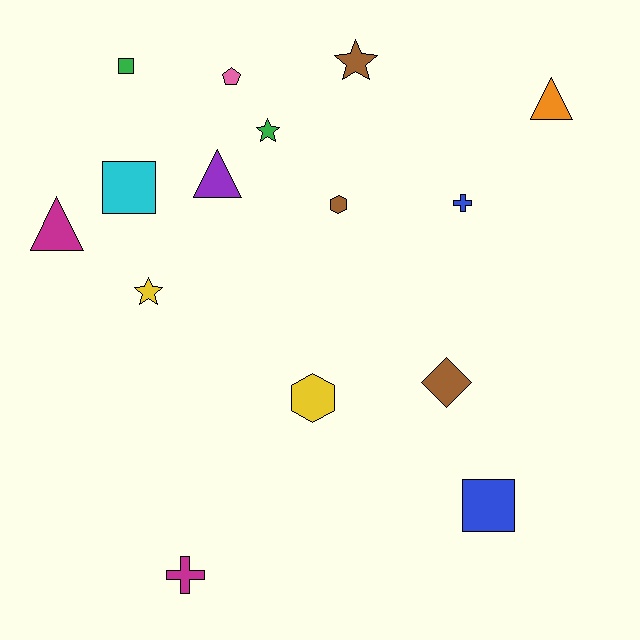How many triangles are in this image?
There are 3 triangles.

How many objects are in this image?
There are 15 objects.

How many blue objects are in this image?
There are 2 blue objects.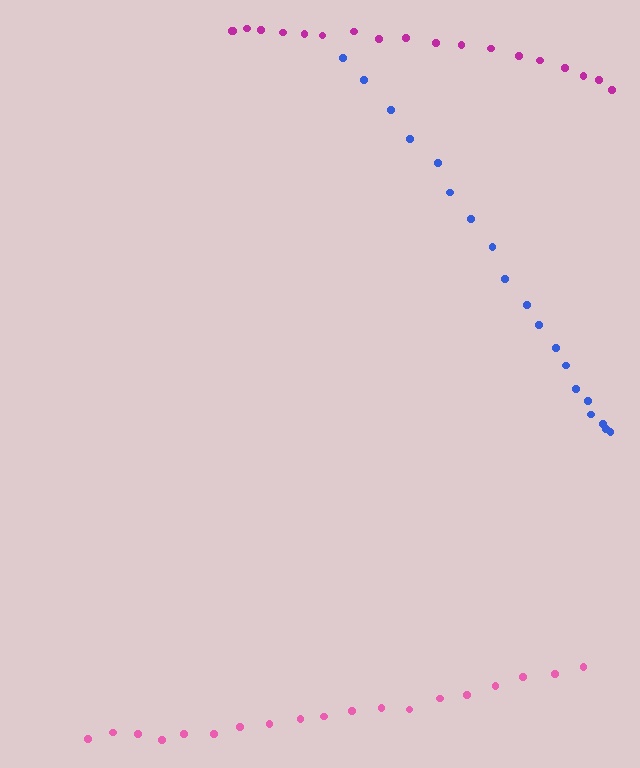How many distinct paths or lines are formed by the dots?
There are 3 distinct paths.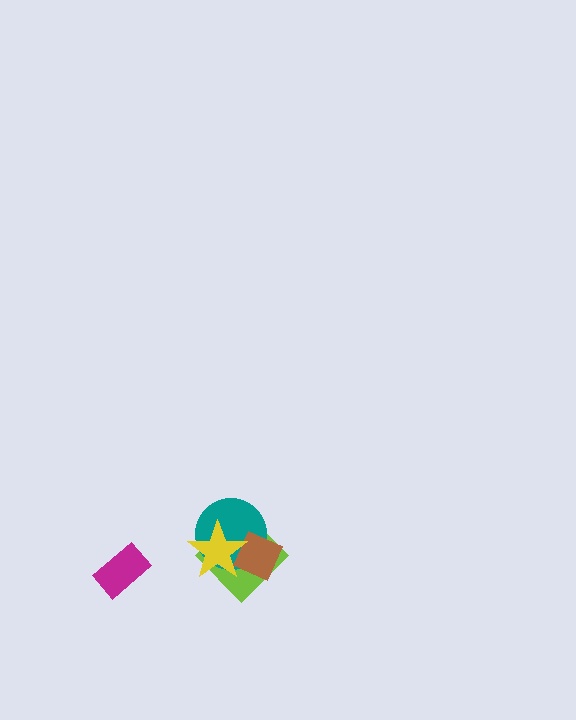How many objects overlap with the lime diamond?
3 objects overlap with the lime diamond.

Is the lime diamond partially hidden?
Yes, it is partially covered by another shape.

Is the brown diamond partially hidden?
Yes, it is partially covered by another shape.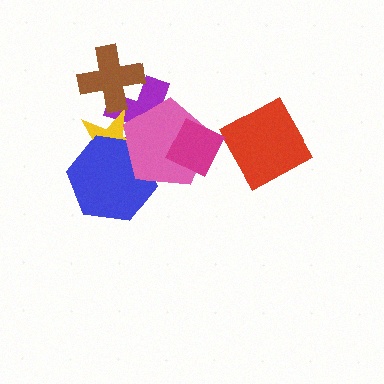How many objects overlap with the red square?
0 objects overlap with the red square.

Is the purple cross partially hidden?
Yes, it is partially covered by another shape.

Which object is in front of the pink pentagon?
The magenta diamond is in front of the pink pentagon.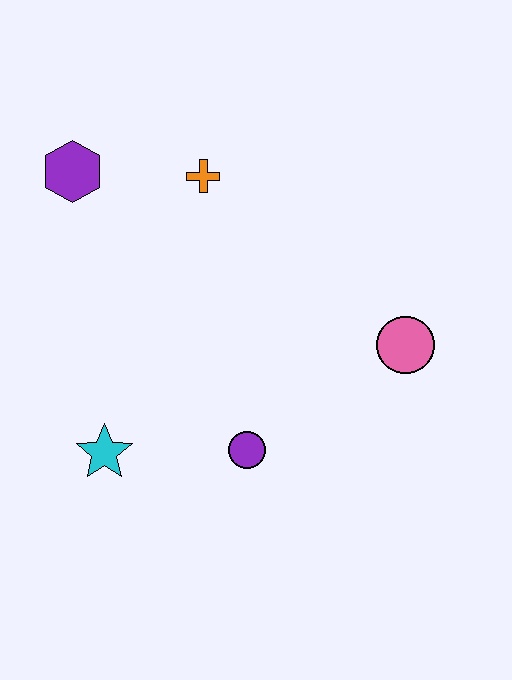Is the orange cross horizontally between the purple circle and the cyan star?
Yes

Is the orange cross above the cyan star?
Yes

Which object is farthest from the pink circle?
The purple hexagon is farthest from the pink circle.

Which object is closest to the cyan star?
The purple circle is closest to the cyan star.